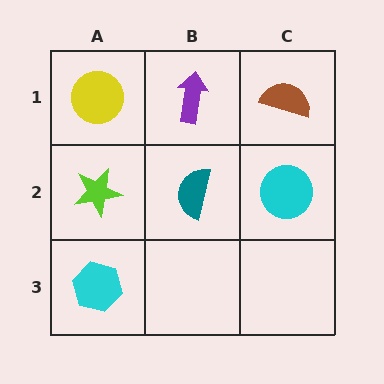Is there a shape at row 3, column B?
No, that cell is empty.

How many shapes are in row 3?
1 shape.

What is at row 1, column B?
A purple arrow.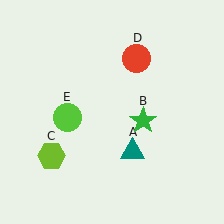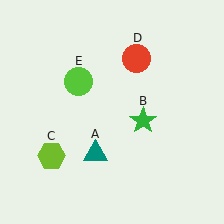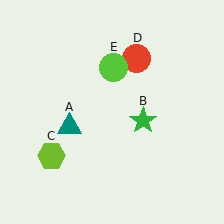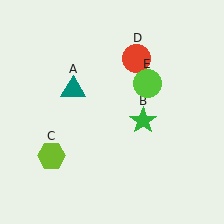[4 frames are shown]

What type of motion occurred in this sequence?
The teal triangle (object A), lime circle (object E) rotated clockwise around the center of the scene.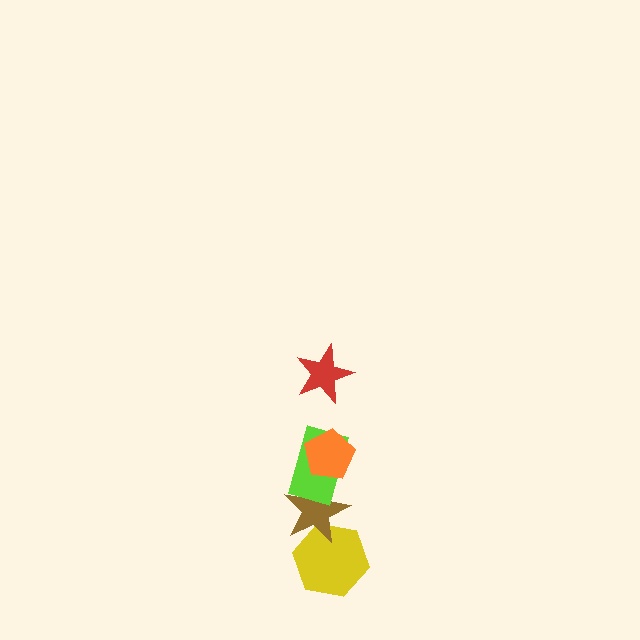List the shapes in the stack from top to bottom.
From top to bottom: the red star, the orange pentagon, the lime rectangle, the brown star, the yellow hexagon.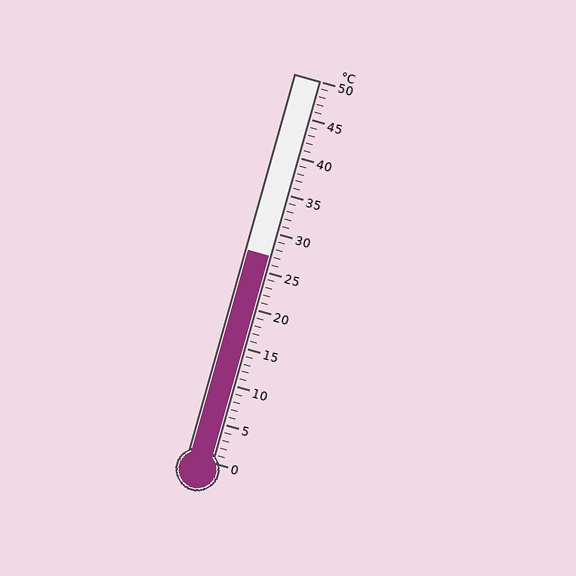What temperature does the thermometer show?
The thermometer shows approximately 27°C.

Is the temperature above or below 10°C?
The temperature is above 10°C.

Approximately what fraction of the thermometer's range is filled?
The thermometer is filled to approximately 55% of its range.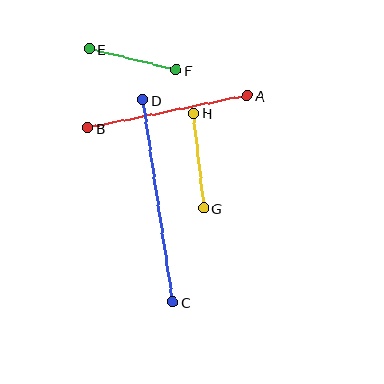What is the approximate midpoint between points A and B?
The midpoint is at approximately (168, 112) pixels.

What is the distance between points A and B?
The distance is approximately 162 pixels.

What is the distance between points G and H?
The distance is approximately 95 pixels.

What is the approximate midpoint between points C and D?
The midpoint is at approximately (158, 201) pixels.